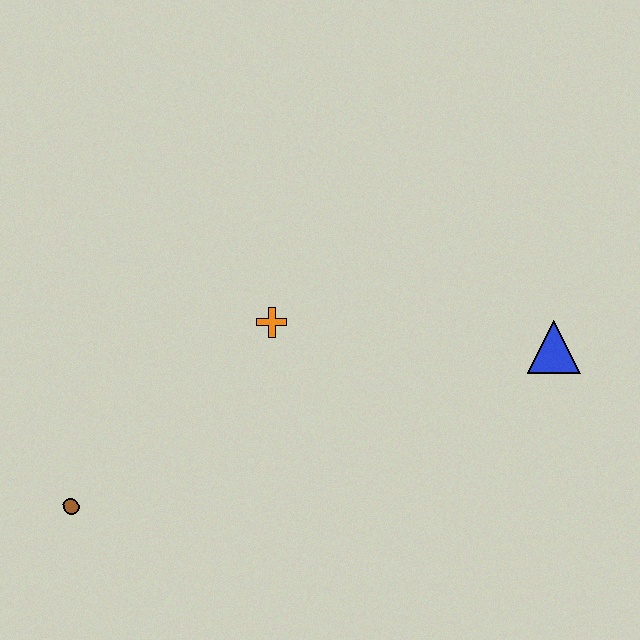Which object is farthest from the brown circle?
The blue triangle is farthest from the brown circle.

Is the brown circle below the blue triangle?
Yes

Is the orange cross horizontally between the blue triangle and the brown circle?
Yes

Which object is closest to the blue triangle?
The orange cross is closest to the blue triangle.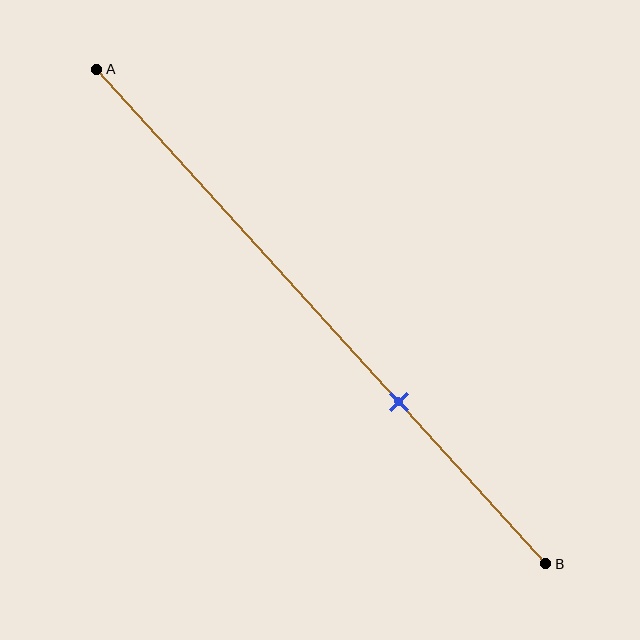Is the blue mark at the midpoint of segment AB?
No, the mark is at about 65% from A, not at the 50% midpoint.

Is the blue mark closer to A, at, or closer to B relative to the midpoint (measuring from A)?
The blue mark is closer to point B than the midpoint of segment AB.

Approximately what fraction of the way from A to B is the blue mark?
The blue mark is approximately 65% of the way from A to B.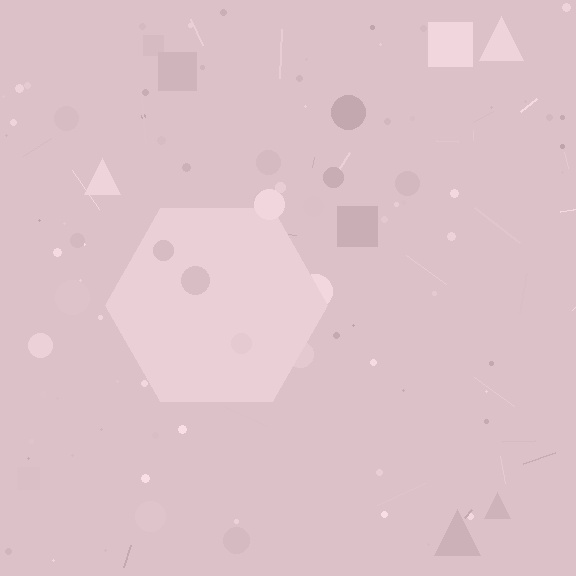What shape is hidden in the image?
A hexagon is hidden in the image.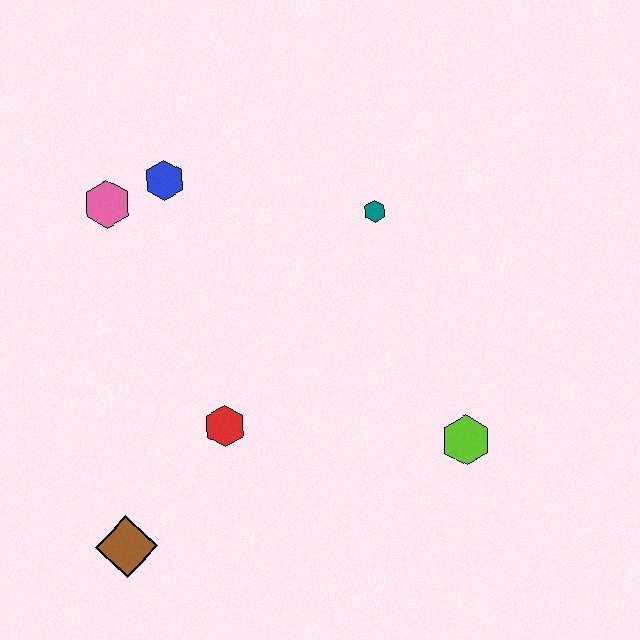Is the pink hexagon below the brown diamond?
No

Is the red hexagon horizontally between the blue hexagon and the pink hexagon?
No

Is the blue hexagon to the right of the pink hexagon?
Yes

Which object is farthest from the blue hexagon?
The lime hexagon is farthest from the blue hexagon.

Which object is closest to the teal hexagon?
The blue hexagon is closest to the teal hexagon.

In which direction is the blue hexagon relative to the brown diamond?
The blue hexagon is above the brown diamond.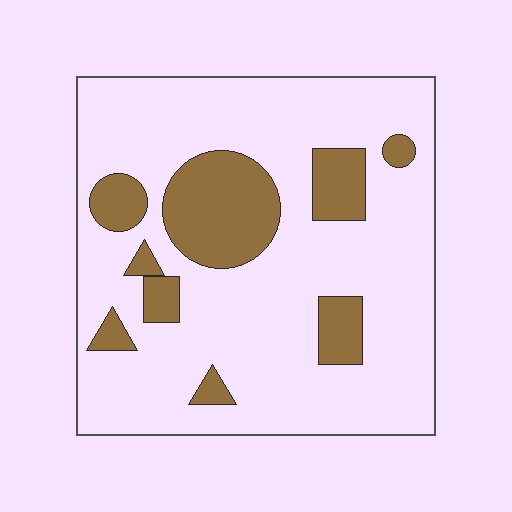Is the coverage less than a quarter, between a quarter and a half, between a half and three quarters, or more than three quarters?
Less than a quarter.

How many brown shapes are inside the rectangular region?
9.